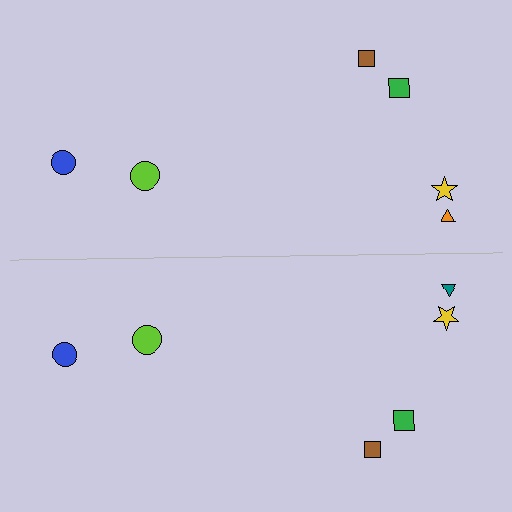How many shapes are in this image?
There are 12 shapes in this image.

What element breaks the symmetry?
The teal triangle on the bottom side breaks the symmetry — its mirror counterpart is orange.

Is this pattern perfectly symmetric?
No, the pattern is not perfectly symmetric. The teal triangle on the bottom side breaks the symmetry — its mirror counterpart is orange.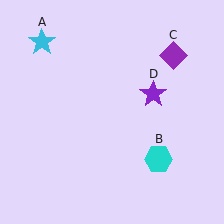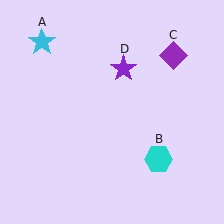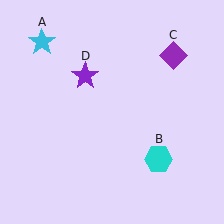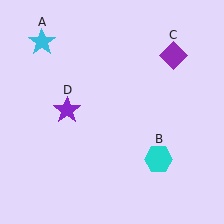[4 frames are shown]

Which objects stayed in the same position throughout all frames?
Cyan star (object A) and cyan hexagon (object B) and purple diamond (object C) remained stationary.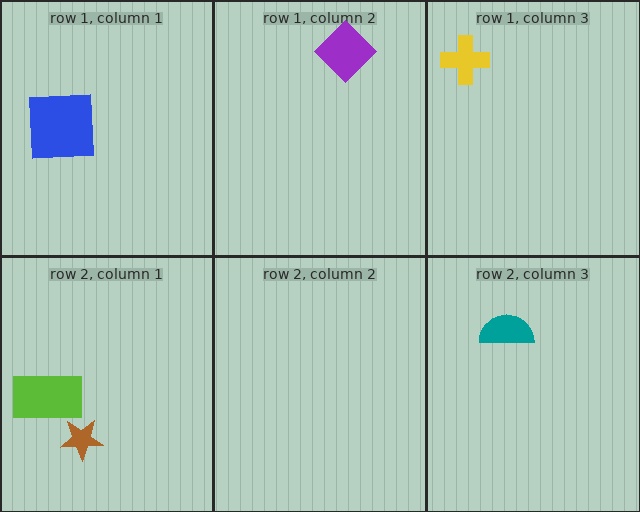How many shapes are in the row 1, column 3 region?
1.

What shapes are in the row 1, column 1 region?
The blue square.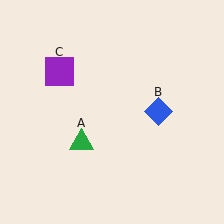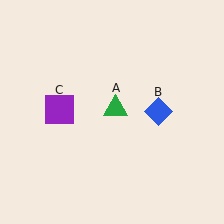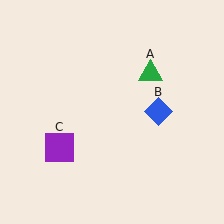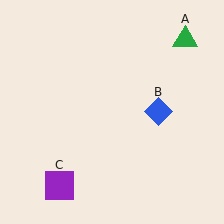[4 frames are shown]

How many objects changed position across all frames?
2 objects changed position: green triangle (object A), purple square (object C).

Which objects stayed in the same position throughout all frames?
Blue diamond (object B) remained stationary.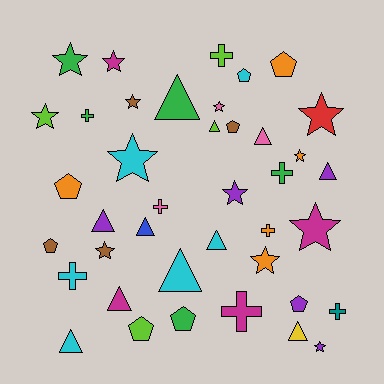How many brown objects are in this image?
There are 4 brown objects.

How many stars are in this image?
There are 13 stars.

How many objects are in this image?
There are 40 objects.